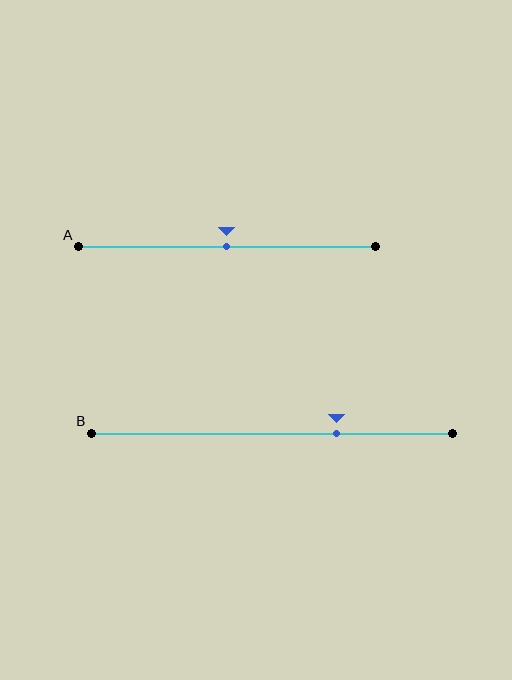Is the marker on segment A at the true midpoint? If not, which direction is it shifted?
Yes, the marker on segment A is at the true midpoint.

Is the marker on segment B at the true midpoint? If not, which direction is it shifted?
No, the marker on segment B is shifted to the right by about 18% of the segment length.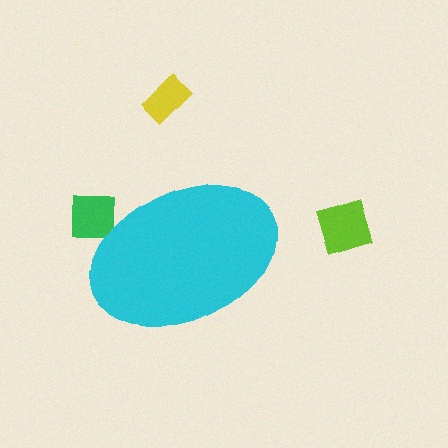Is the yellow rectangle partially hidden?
No, the yellow rectangle is fully visible.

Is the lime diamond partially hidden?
No, the lime diamond is fully visible.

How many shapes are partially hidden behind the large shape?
1 shape is partially hidden.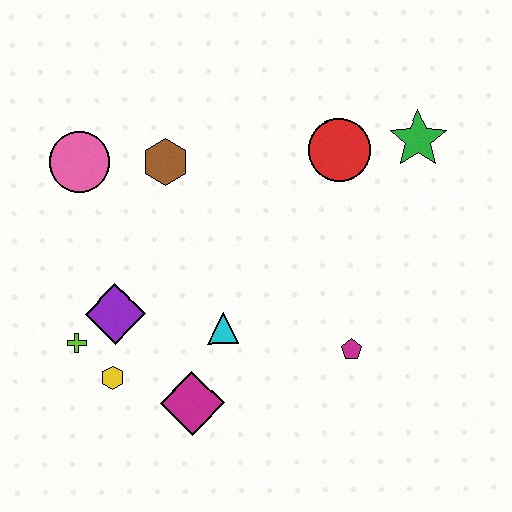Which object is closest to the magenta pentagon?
The cyan triangle is closest to the magenta pentagon.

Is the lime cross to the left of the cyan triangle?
Yes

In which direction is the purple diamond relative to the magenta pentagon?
The purple diamond is to the left of the magenta pentagon.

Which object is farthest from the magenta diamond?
The green star is farthest from the magenta diamond.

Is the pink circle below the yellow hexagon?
No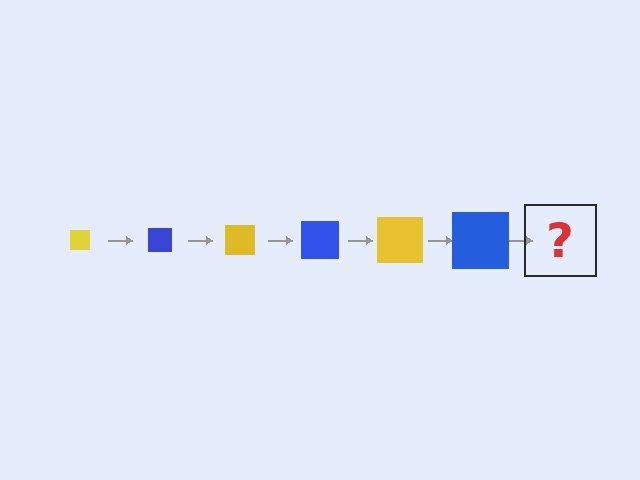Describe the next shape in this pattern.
It should be a yellow square, larger than the previous one.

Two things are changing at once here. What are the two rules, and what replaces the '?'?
The two rules are that the square grows larger each step and the color cycles through yellow and blue. The '?' should be a yellow square, larger than the previous one.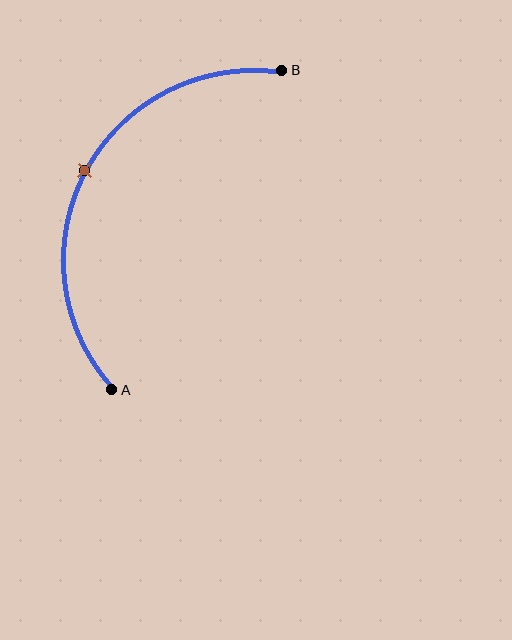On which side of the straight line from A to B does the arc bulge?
The arc bulges to the left of the straight line connecting A and B.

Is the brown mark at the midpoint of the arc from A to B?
Yes. The brown mark lies on the arc at equal arc-length from both A and B — it is the arc midpoint.